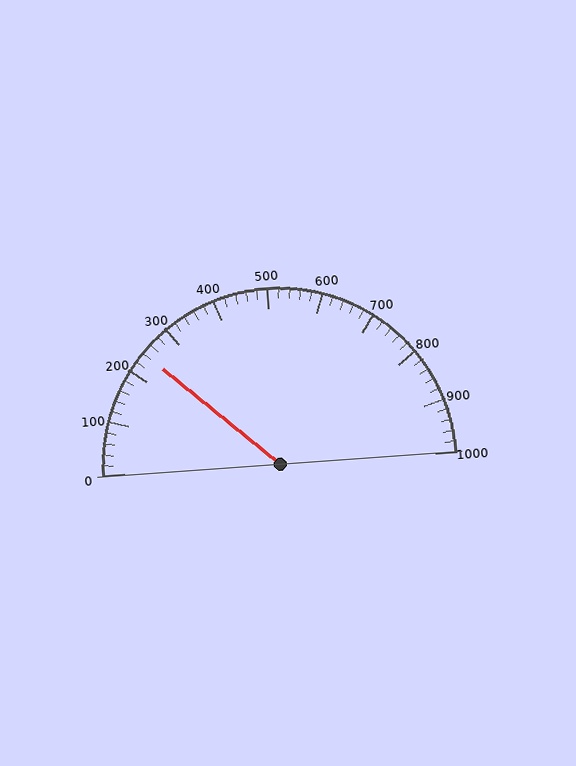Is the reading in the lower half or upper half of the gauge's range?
The reading is in the lower half of the range (0 to 1000).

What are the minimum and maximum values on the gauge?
The gauge ranges from 0 to 1000.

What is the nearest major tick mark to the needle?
The nearest major tick mark is 200.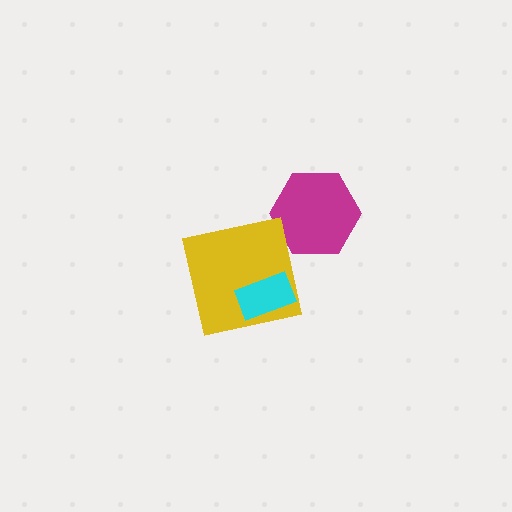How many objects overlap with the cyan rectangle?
1 object overlaps with the cyan rectangle.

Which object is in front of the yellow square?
The cyan rectangle is in front of the yellow square.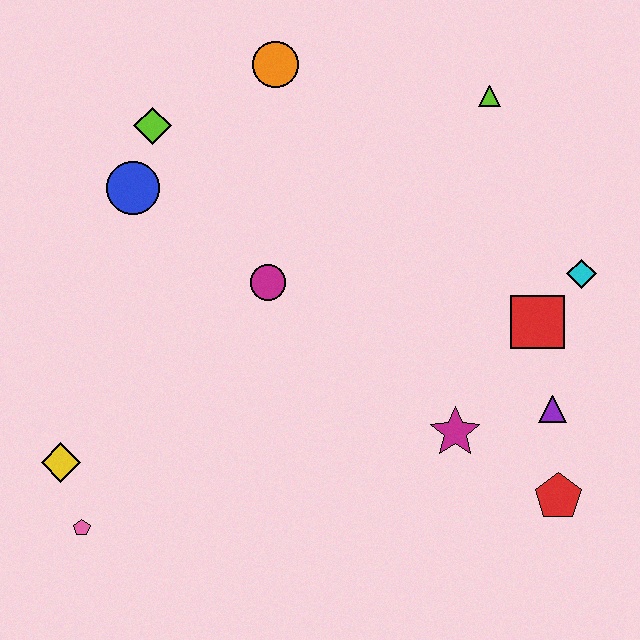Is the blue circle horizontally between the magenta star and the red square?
No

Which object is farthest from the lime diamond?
The red pentagon is farthest from the lime diamond.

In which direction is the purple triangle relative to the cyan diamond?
The purple triangle is below the cyan diamond.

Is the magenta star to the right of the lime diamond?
Yes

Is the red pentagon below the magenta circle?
Yes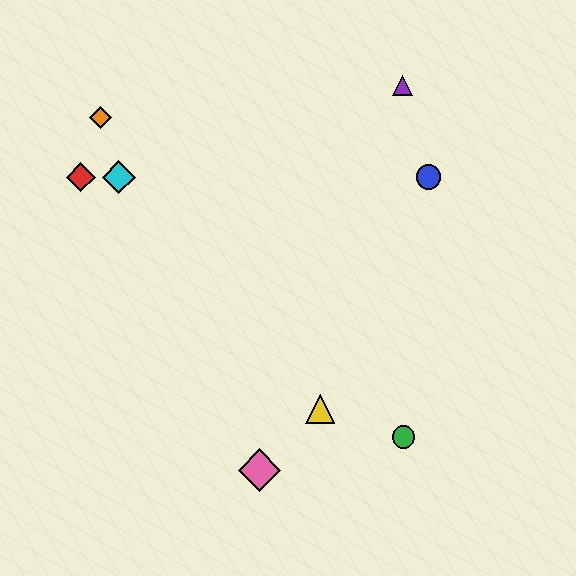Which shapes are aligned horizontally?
The red diamond, the blue circle, the cyan diamond are aligned horizontally.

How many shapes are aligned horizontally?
3 shapes (the red diamond, the blue circle, the cyan diamond) are aligned horizontally.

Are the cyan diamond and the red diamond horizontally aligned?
Yes, both are at y≈177.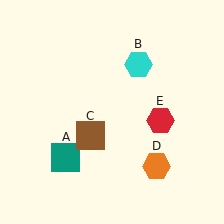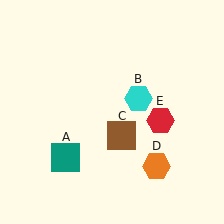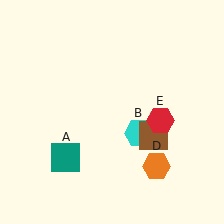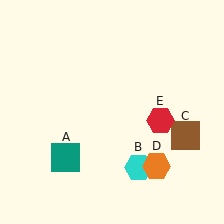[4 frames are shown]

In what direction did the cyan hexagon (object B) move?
The cyan hexagon (object B) moved down.